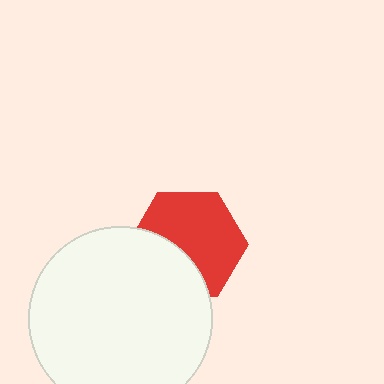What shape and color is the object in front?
The object in front is a white circle.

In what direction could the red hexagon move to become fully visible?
The red hexagon could move toward the upper-right. That would shift it out from behind the white circle entirely.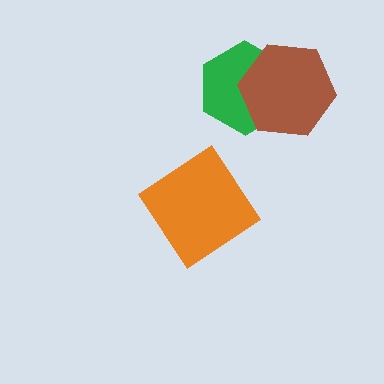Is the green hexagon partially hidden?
Yes, it is partially covered by another shape.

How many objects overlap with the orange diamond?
0 objects overlap with the orange diamond.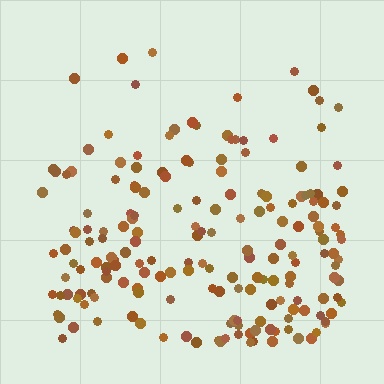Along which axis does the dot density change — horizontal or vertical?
Vertical.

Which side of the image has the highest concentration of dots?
The bottom.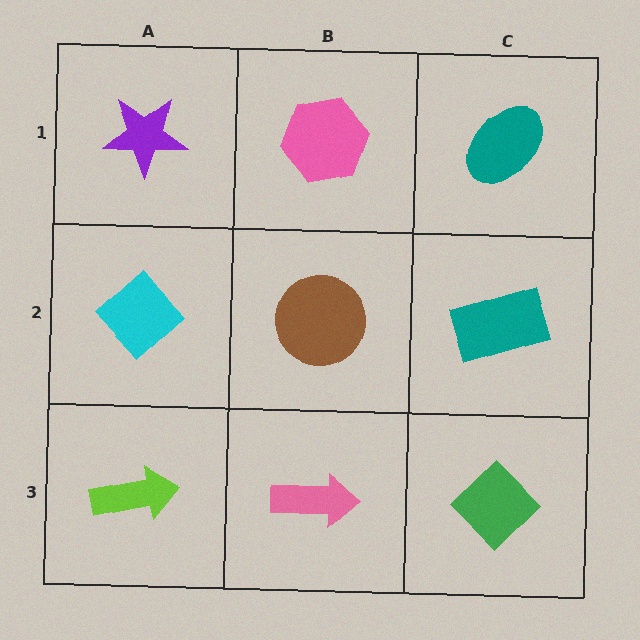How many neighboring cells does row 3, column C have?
2.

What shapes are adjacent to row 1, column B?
A brown circle (row 2, column B), a purple star (row 1, column A), a teal ellipse (row 1, column C).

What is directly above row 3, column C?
A teal rectangle.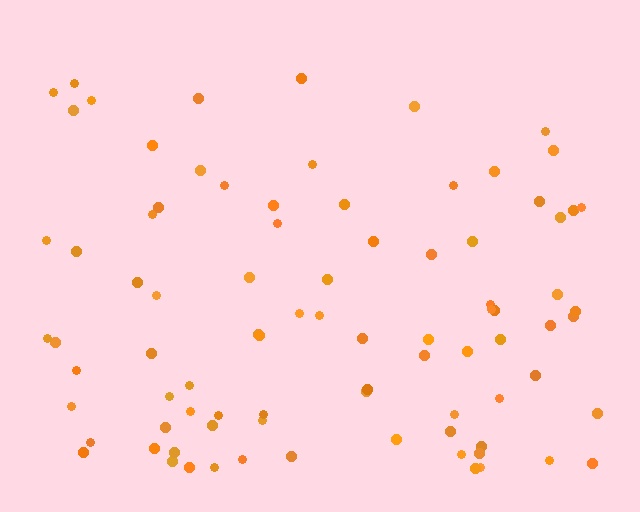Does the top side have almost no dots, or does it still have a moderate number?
Still a moderate number, just noticeably fewer than the bottom.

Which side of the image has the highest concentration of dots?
The bottom.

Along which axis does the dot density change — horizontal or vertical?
Vertical.